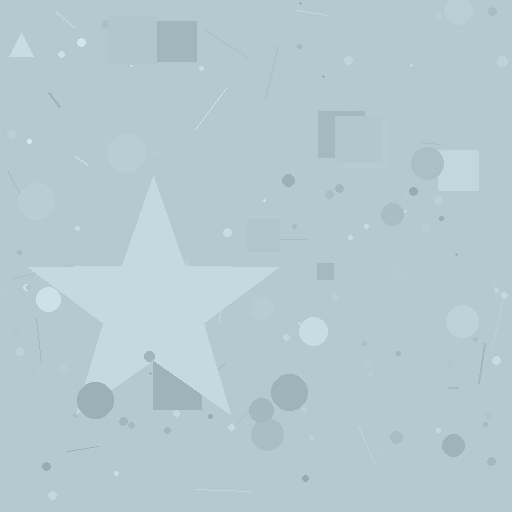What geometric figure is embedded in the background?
A star is embedded in the background.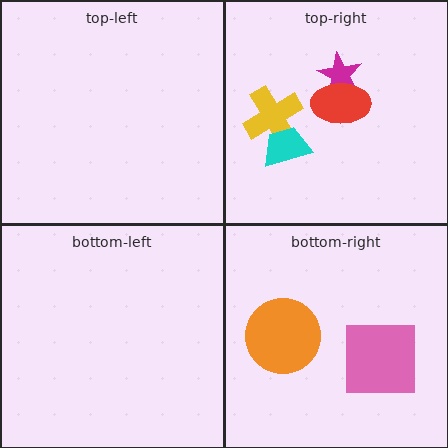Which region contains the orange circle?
The bottom-right region.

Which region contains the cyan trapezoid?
The top-right region.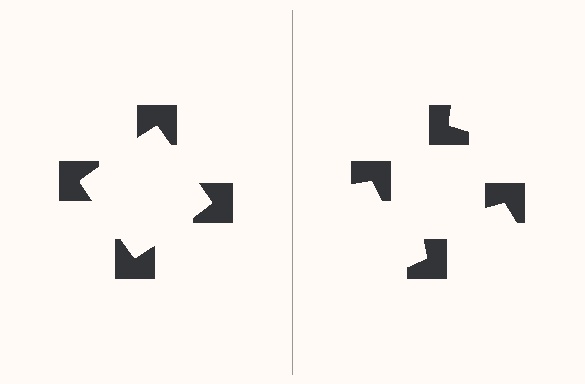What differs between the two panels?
The notched squares are positioned identically on both sides; only the wedge orientations differ. On the left they align to a square; on the right they are misaligned.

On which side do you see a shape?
An illusory square appears on the left side. On the right side the wedge cuts are rotated, so no coherent shape forms.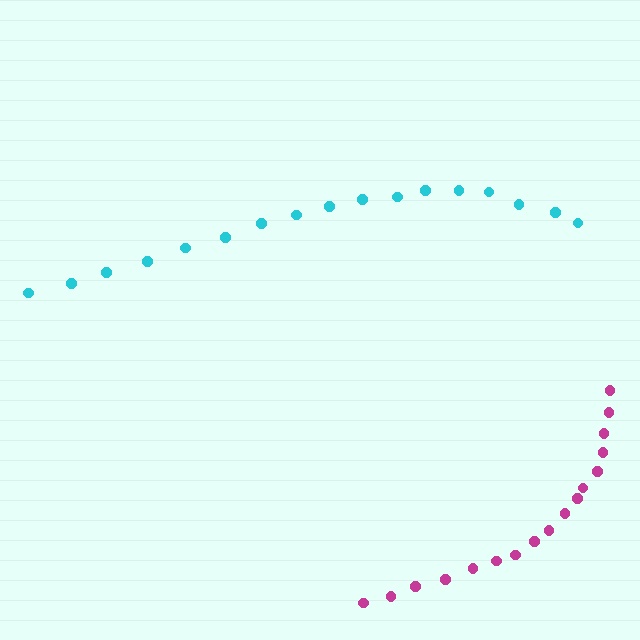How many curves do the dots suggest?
There are 2 distinct paths.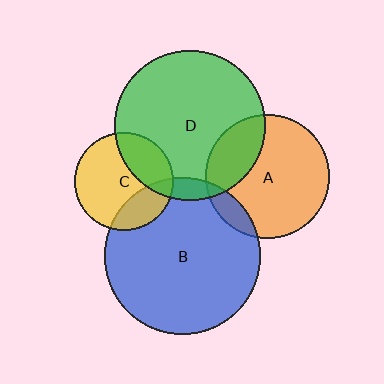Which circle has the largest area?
Circle B (blue).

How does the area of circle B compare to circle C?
Approximately 2.5 times.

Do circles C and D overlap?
Yes.